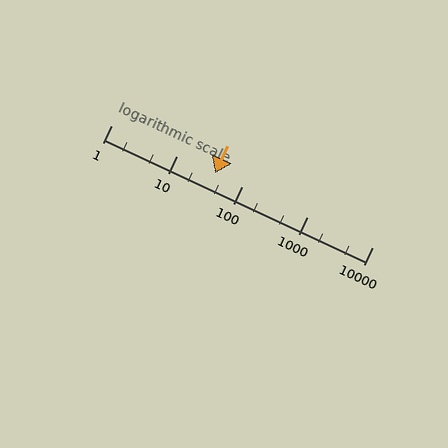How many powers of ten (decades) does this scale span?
The scale spans 4 decades, from 1 to 10000.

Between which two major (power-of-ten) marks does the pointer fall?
The pointer is between 10 and 100.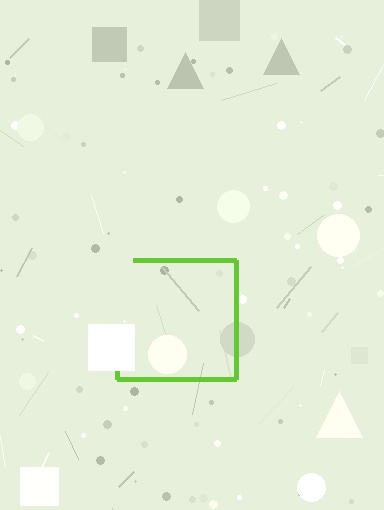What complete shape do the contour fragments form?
The contour fragments form a square.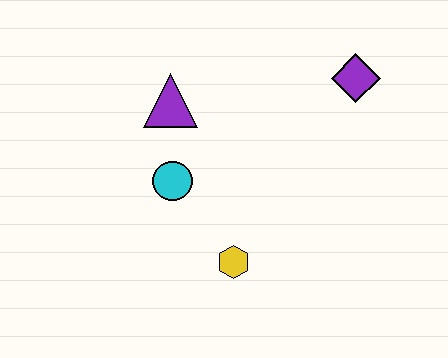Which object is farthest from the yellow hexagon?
The purple diamond is farthest from the yellow hexagon.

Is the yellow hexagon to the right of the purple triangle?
Yes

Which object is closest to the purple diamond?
The purple triangle is closest to the purple diamond.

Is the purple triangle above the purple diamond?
No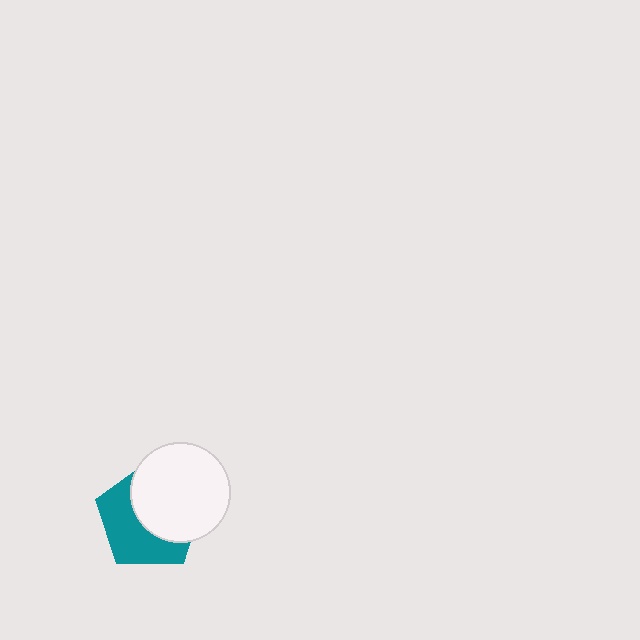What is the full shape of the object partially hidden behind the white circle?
The partially hidden object is a teal pentagon.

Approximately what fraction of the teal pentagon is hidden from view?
Roughly 52% of the teal pentagon is hidden behind the white circle.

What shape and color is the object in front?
The object in front is a white circle.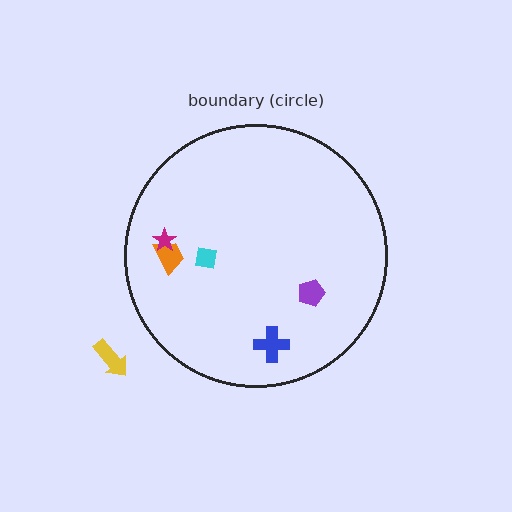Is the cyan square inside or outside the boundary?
Inside.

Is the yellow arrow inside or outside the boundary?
Outside.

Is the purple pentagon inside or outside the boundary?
Inside.